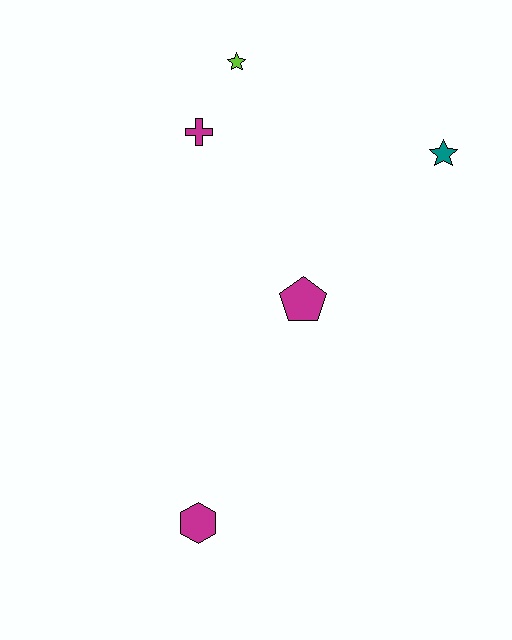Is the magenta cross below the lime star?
Yes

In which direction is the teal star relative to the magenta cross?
The teal star is to the right of the magenta cross.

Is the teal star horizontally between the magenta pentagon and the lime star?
No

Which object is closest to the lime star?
The magenta cross is closest to the lime star.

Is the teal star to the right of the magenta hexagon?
Yes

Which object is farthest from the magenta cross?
The magenta hexagon is farthest from the magenta cross.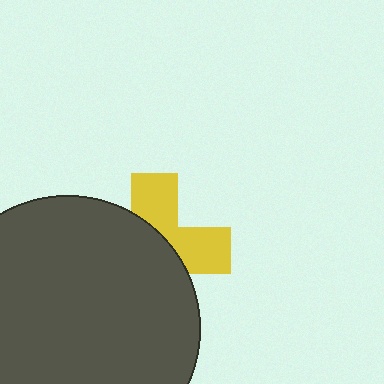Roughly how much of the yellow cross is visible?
A small part of it is visible (roughly 41%).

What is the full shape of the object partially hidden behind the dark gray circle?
The partially hidden object is a yellow cross.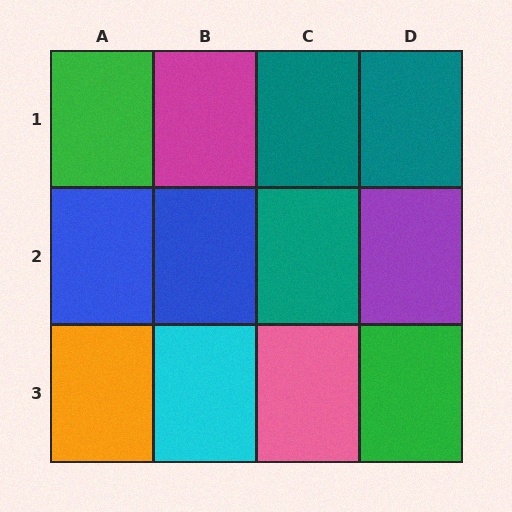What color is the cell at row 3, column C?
Pink.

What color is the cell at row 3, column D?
Green.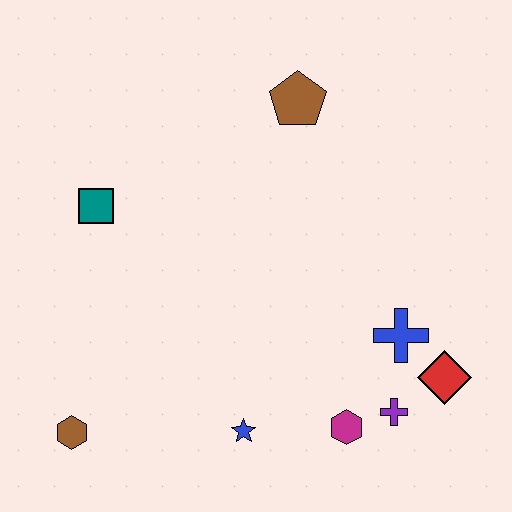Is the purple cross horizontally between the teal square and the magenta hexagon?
No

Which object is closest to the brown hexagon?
The blue star is closest to the brown hexagon.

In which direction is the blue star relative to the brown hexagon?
The blue star is to the right of the brown hexagon.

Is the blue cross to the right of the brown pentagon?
Yes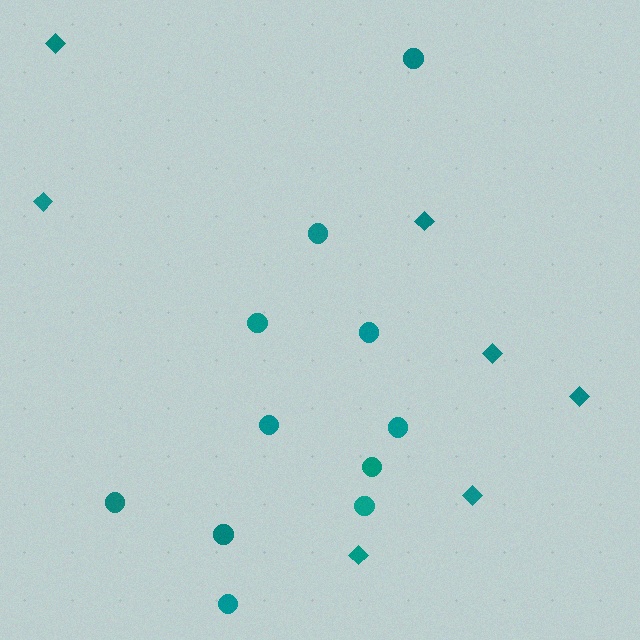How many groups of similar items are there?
There are 2 groups: one group of diamonds (7) and one group of circles (11).